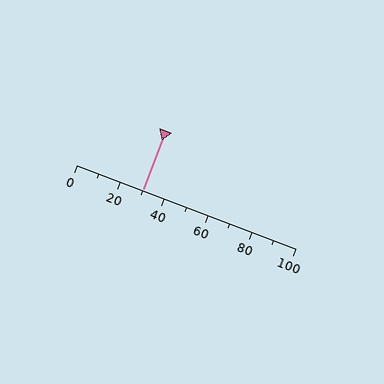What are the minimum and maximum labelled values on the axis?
The axis runs from 0 to 100.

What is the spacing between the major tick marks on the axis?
The major ticks are spaced 20 apart.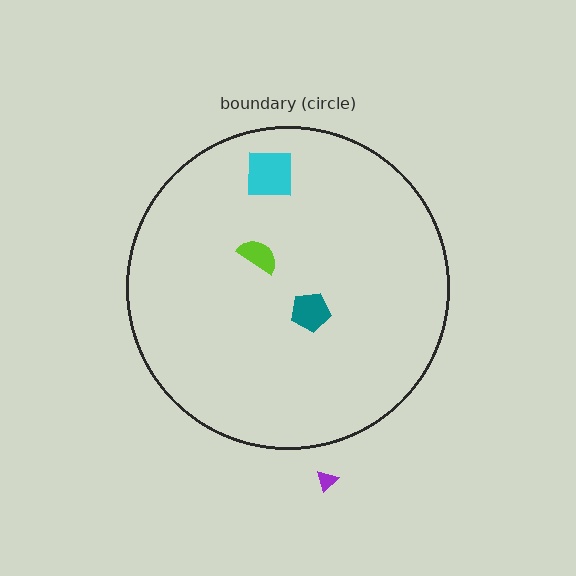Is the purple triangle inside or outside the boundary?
Outside.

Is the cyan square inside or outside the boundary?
Inside.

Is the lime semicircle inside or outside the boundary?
Inside.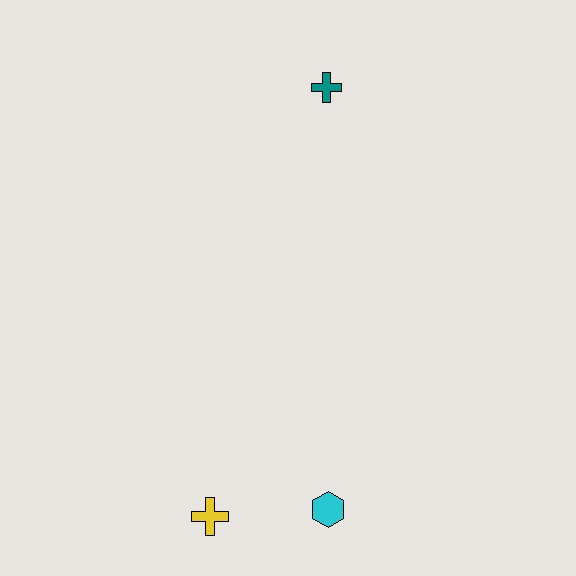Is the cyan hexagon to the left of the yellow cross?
No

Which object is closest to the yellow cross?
The cyan hexagon is closest to the yellow cross.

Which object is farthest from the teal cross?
The yellow cross is farthest from the teal cross.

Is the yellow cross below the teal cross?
Yes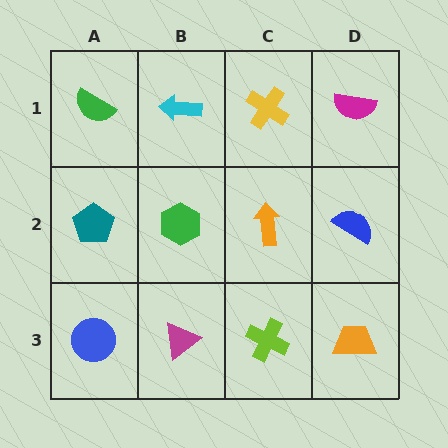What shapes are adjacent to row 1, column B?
A green hexagon (row 2, column B), a green semicircle (row 1, column A), a yellow cross (row 1, column C).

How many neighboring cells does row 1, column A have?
2.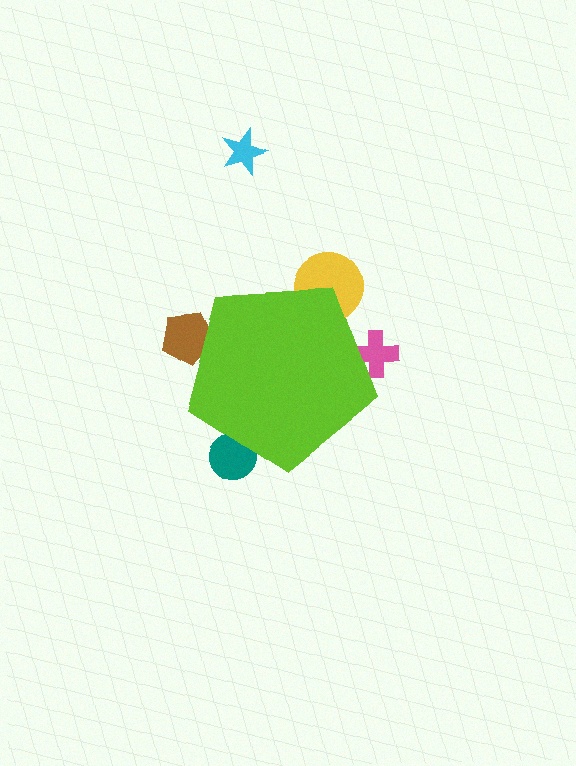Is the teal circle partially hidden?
Yes, the teal circle is partially hidden behind the lime pentagon.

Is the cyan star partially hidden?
No, the cyan star is fully visible.